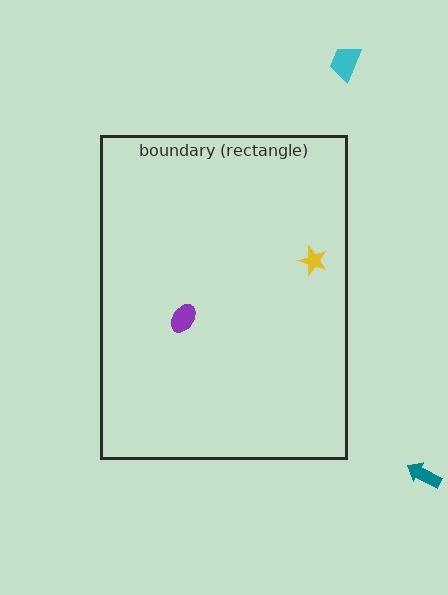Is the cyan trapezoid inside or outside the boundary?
Outside.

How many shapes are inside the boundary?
2 inside, 2 outside.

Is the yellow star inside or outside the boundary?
Inside.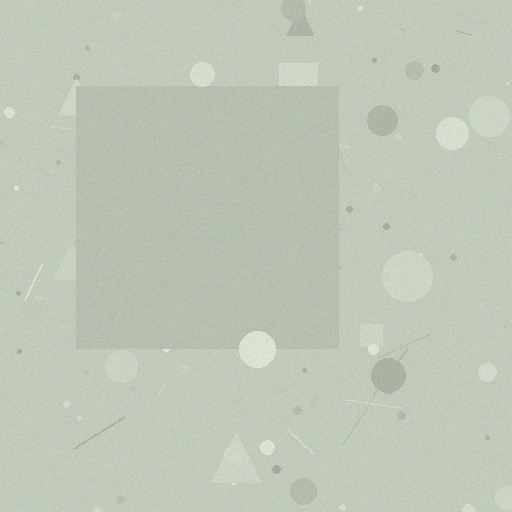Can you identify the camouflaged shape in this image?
The camouflaged shape is a square.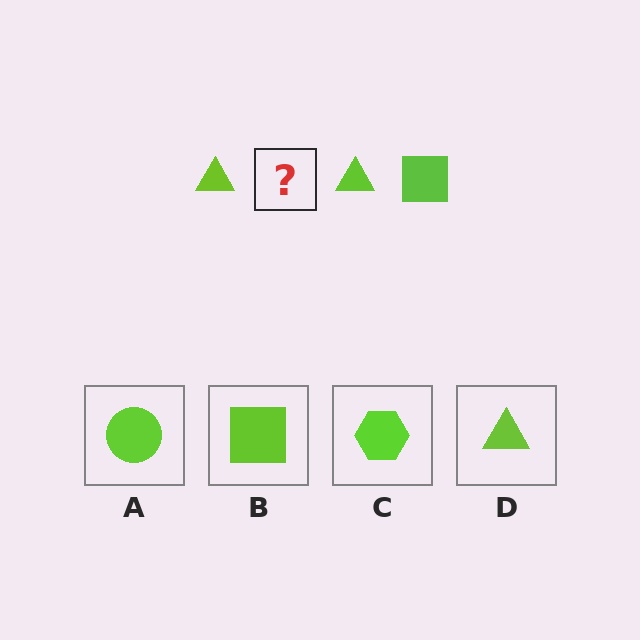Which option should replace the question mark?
Option B.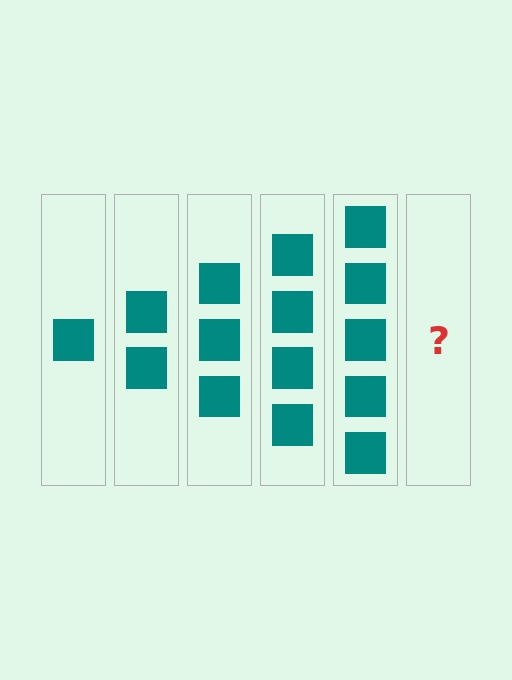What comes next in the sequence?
The next element should be 6 squares.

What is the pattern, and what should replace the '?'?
The pattern is that each step adds one more square. The '?' should be 6 squares.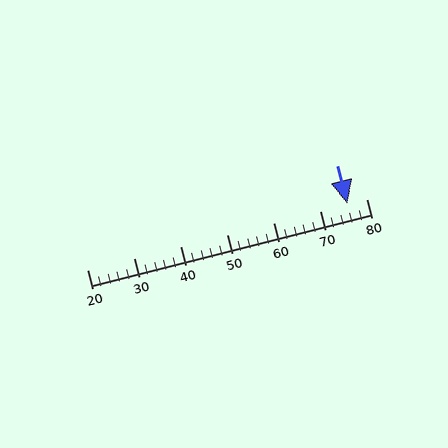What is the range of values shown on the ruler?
The ruler shows values from 20 to 80.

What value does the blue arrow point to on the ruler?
The blue arrow points to approximately 76.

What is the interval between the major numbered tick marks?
The major tick marks are spaced 10 units apart.